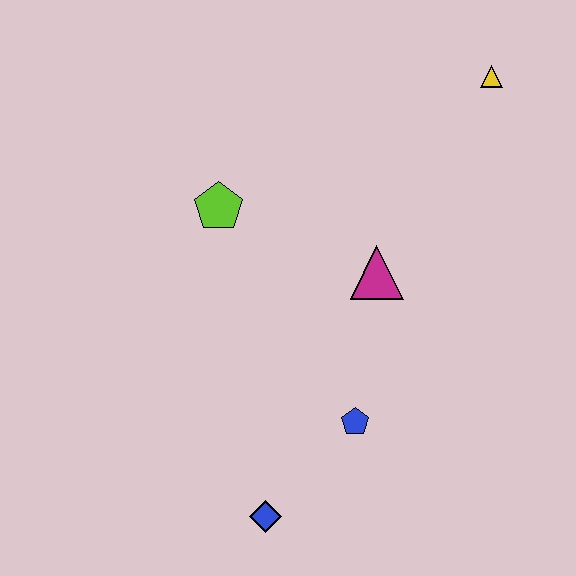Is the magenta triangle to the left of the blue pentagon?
No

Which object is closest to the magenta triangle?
The blue pentagon is closest to the magenta triangle.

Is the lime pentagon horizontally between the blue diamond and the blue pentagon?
No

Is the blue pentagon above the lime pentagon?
No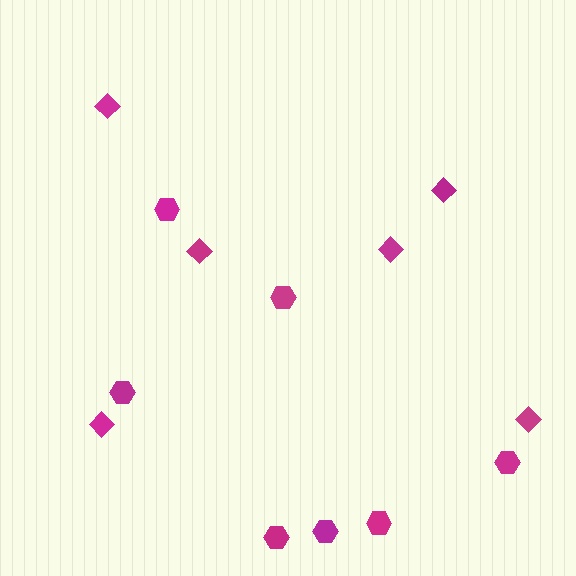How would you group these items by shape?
There are 2 groups: one group of hexagons (7) and one group of diamonds (6).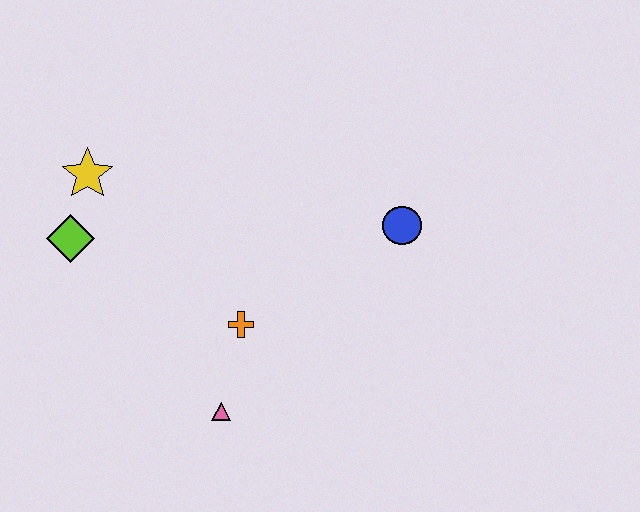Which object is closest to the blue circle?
The orange cross is closest to the blue circle.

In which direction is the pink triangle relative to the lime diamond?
The pink triangle is below the lime diamond.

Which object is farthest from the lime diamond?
The blue circle is farthest from the lime diamond.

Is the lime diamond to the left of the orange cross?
Yes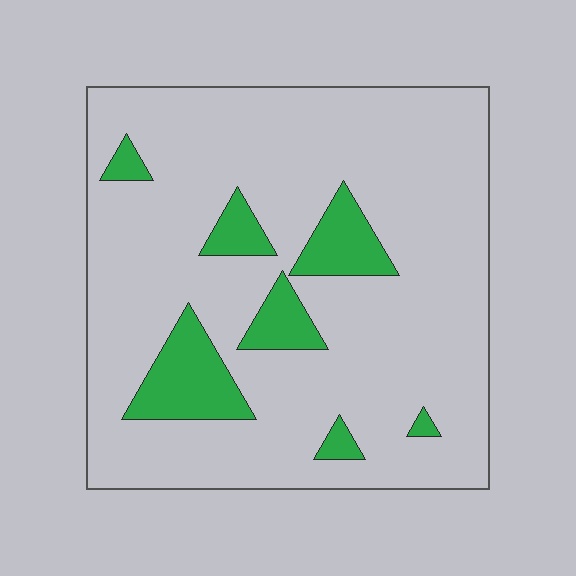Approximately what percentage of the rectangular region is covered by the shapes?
Approximately 15%.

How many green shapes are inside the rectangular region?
7.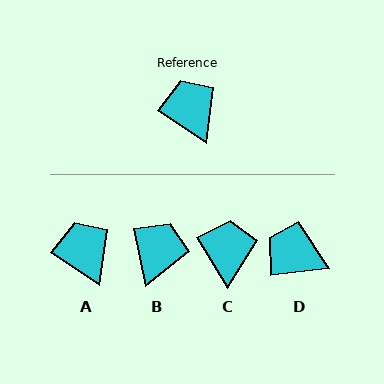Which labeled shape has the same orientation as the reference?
A.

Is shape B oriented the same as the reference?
No, it is off by about 44 degrees.